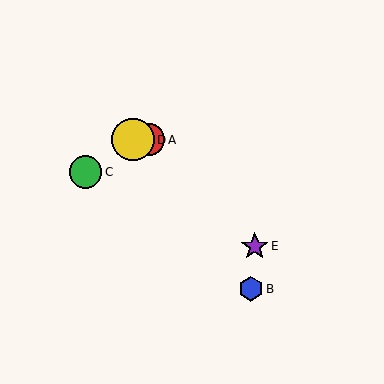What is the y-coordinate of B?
Object B is at y≈289.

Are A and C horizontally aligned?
No, A is at y≈140 and C is at y≈172.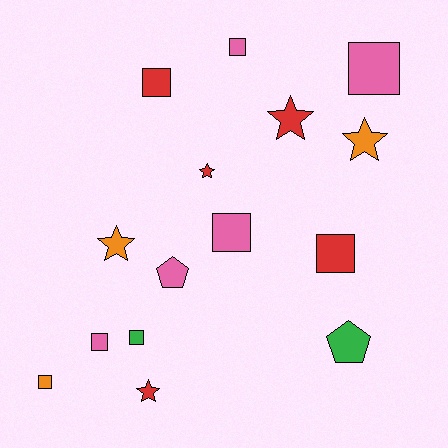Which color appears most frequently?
Pink, with 5 objects.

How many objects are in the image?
There are 15 objects.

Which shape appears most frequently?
Square, with 8 objects.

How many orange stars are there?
There are 2 orange stars.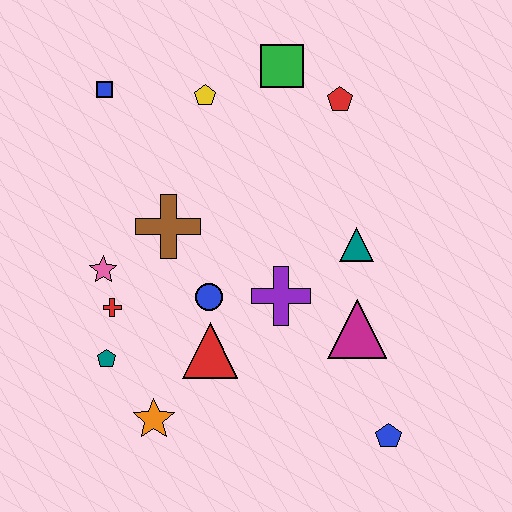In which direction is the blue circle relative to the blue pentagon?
The blue circle is to the left of the blue pentagon.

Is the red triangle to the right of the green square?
No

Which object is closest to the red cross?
The pink star is closest to the red cross.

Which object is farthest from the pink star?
The blue pentagon is farthest from the pink star.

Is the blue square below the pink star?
No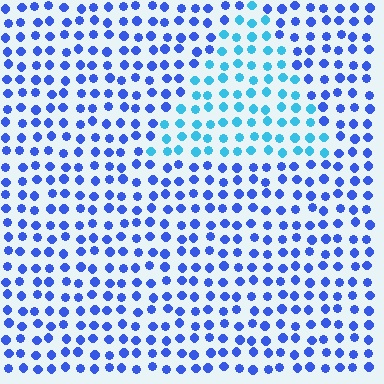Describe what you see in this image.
The image is filled with small blue elements in a uniform arrangement. A triangle-shaped region is visible where the elements are tinted to a slightly different hue, forming a subtle color boundary.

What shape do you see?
I see a triangle.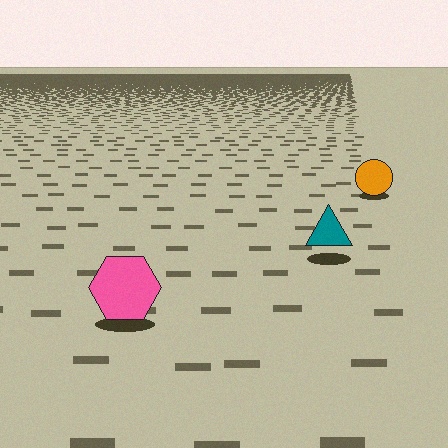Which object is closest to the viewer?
The pink hexagon is closest. The texture marks near it are larger and more spread out.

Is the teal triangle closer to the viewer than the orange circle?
Yes. The teal triangle is closer — you can tell from the texture gradient: the ground texture is coarser near it.